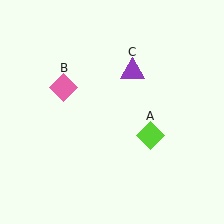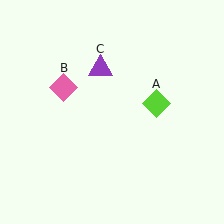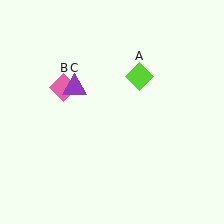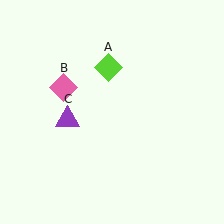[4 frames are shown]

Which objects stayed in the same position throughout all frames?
Pink diamond (object B) remained stationary.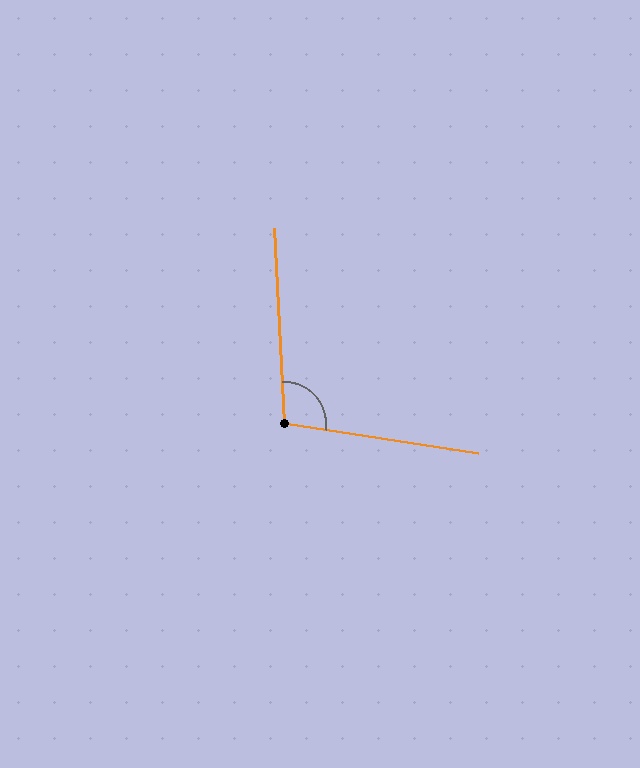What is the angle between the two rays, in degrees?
Approximately 102 degrees.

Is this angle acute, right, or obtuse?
It is obtuse.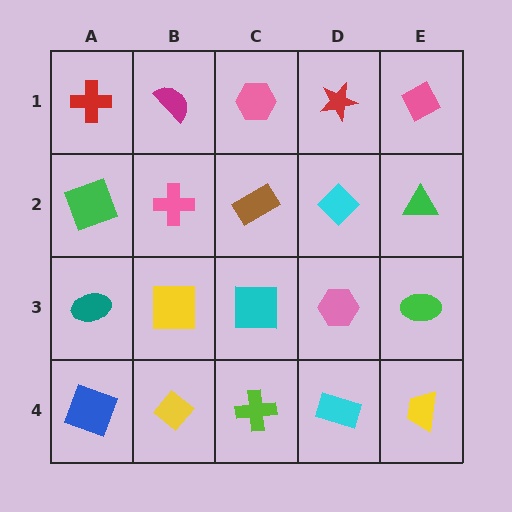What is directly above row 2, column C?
A pink hexagon.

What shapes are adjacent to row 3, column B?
A pink cross (row 2, column B), a yellow diamond (row 4, column B), a teal ellipse (row 3, column A), a cyan square (row 3, column C).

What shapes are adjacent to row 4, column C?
A cyan square (row 3, column C), a yellow diamond (row 4, column B), a cyan rectangle (row 4, column D).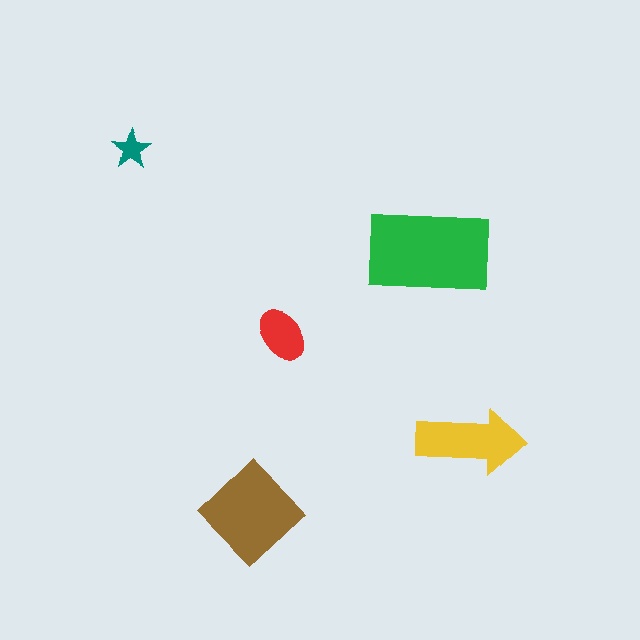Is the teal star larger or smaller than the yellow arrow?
Smaller.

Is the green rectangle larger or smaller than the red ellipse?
Larger.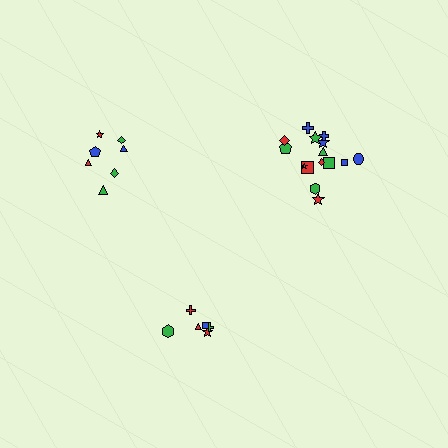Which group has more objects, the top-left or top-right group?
The top-right group.